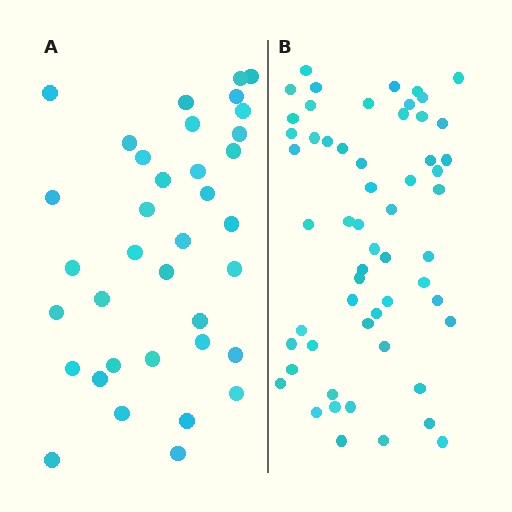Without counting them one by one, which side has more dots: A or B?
Region B (the right region) has more dots.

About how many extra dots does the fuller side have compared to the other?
Region B has approximately 20 more dots than region A.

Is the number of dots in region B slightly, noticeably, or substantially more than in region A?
Region B has substantially more. The ratio is roughly 1.6 to 1.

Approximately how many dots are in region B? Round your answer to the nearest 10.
About 60 dots. (The exact count is 57, which rounds to 60.)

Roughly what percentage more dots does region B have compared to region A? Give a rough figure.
About 60% more.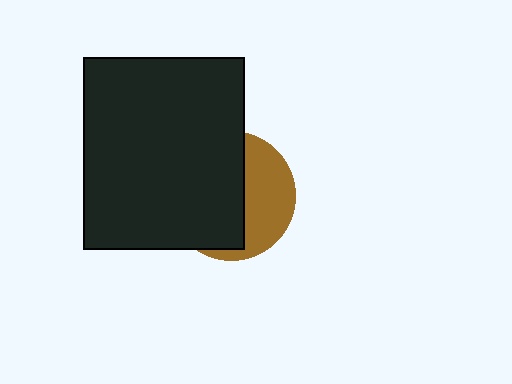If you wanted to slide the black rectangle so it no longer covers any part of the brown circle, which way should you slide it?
Slide it left — that is the most direct way to separate the two shapes.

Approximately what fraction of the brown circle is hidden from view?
Roughly 60% of the brown circle is hidden behind the black rectangle.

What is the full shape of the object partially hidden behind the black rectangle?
The partially hidden object is a brown circle.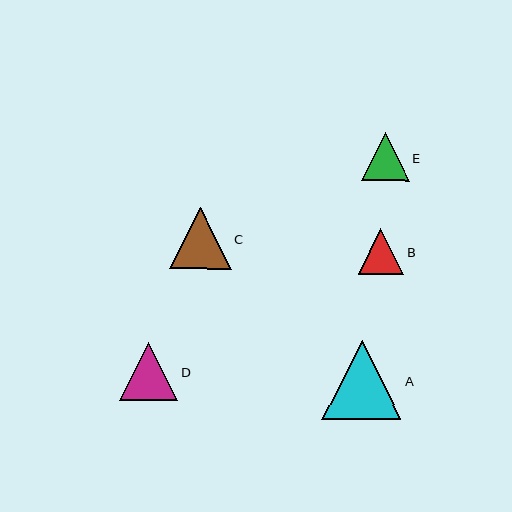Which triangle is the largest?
Triangle A is the largest with a size of approximately 79 pixels.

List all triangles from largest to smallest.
From largest to smallest: A, C, D, E, B.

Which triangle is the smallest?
Triangle B is the smallest with a size of approximately 45 pixels.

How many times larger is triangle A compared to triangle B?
Triangle A is approximately 1.7 times the size of triangle B.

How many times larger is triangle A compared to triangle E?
Triangle A is approximately 1.6 times the size of triangle E.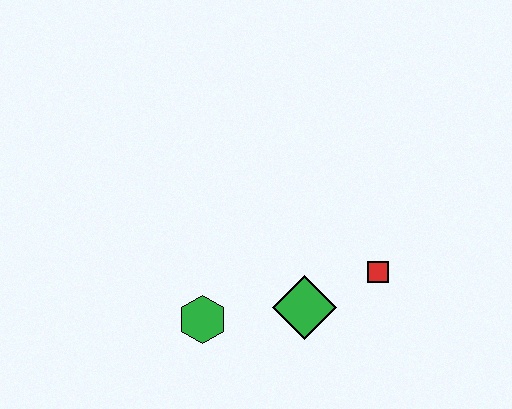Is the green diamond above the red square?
No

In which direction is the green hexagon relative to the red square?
The green hexagon is to the left of the red square.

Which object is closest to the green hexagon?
The green diamond is closest to the green hexagon.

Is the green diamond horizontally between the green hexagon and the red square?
Yes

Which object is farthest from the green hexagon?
The red square is farthest from the green hexagon.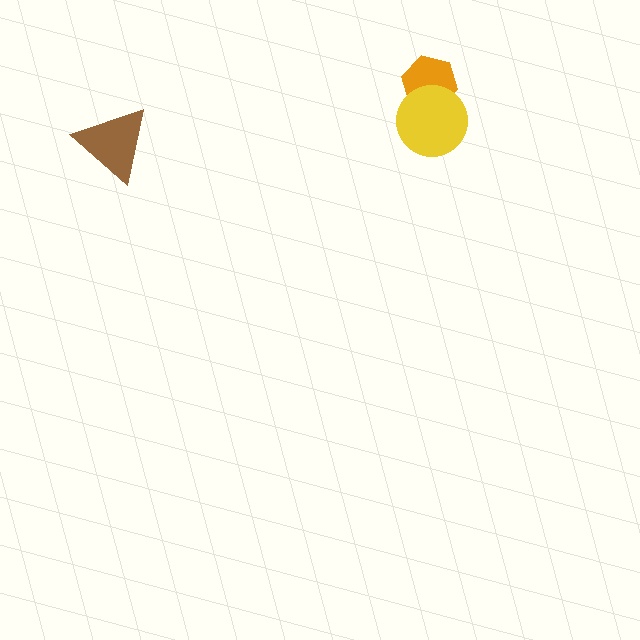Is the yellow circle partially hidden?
No, no other shape covers it.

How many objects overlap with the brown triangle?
0 objects overlap with the brown triangle.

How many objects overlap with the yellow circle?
1 object overlaps with the yellow circle.